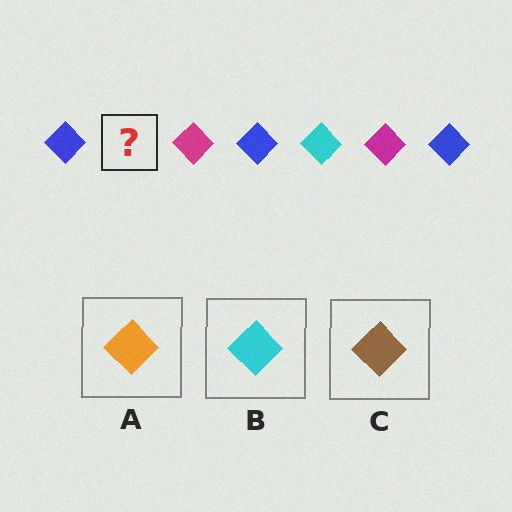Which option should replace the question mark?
Option B.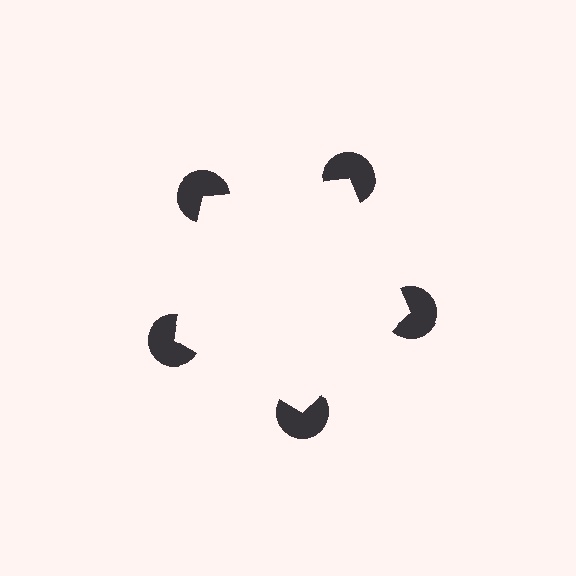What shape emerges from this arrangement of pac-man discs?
An illusory pentagon — its edges are inferred from the aligned wedge cuts in the pac-man discs, not physically drawn.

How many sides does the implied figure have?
5 sides.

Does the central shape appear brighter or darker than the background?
It typically appears slightly brighter than the background, even though no actual brightness change is drawn.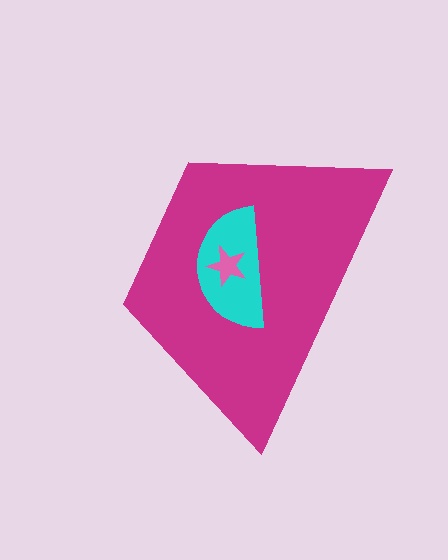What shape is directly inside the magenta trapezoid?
The cyan semicircle.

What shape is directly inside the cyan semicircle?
The pink star.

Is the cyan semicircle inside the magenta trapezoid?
Yes.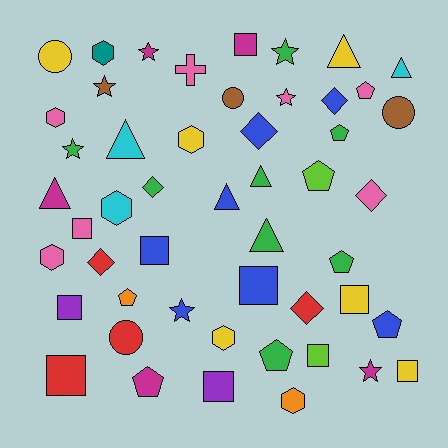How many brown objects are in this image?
There are 3 brown objects.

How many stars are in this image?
There are 7 stars.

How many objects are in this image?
There are 50 objects.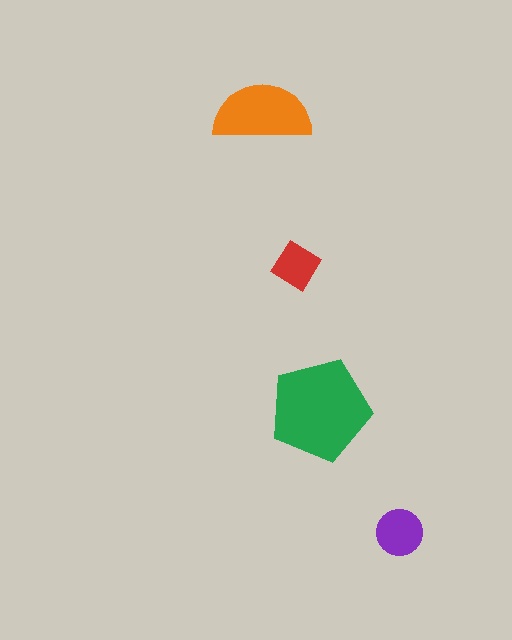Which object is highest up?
The orange semicircle is topmost.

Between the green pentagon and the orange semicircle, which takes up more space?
The green pentagon.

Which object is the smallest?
The red diamond.